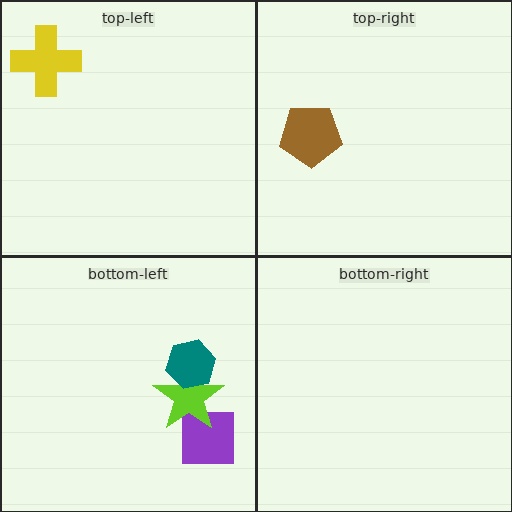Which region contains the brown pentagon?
The top-right region.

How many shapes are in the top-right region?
1.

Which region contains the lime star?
The bottom-left region.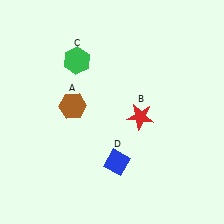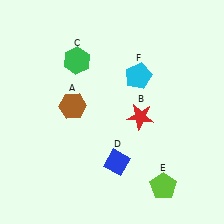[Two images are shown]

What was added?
A lime pentagon (E), a cyan pentagon (F) were added in Image 2.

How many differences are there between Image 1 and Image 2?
There are 2 differences between the two images.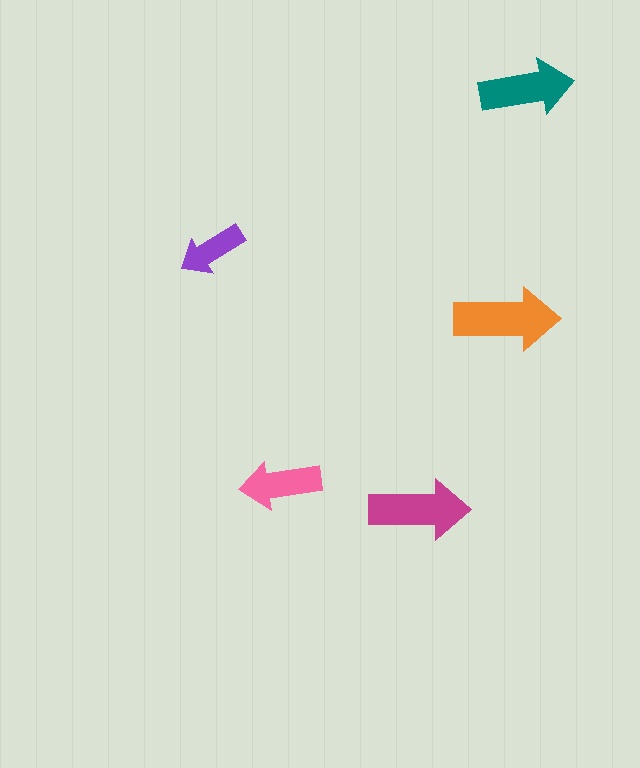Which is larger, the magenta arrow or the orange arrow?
The orange one.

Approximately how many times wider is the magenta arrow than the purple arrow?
About 1.5 times wider.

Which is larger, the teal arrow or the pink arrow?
The teal one.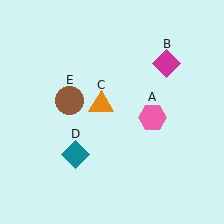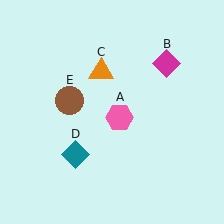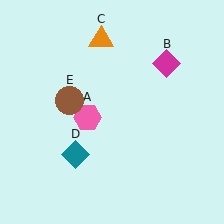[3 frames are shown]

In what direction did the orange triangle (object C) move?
The orange triangle (object C) moved up.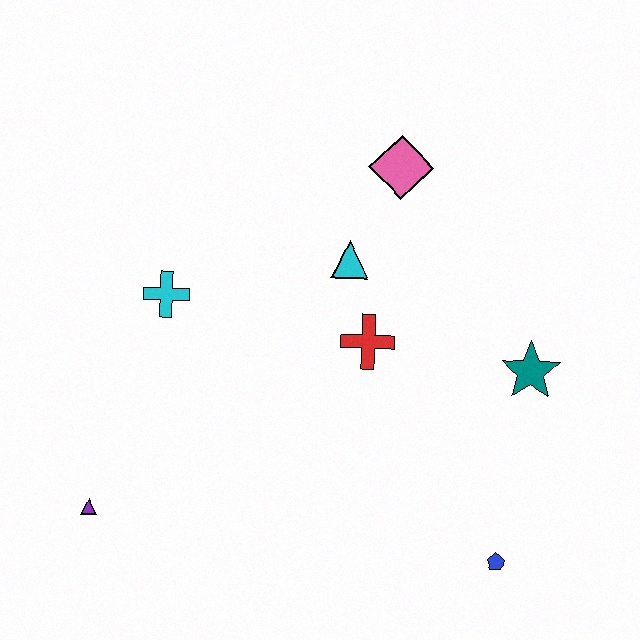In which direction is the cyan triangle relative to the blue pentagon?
The cyan triangle is above the blue pentagon.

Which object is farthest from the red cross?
The purple triangle is farthest from the red cross.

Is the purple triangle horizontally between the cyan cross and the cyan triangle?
No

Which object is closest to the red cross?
The cyan triangle is closest to the red cross.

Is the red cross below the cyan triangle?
Yes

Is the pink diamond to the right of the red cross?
Yes